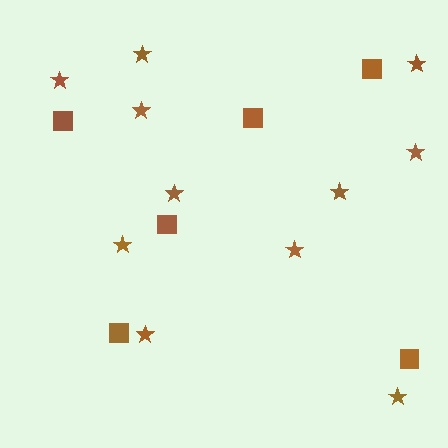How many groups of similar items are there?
There are 2 groups: one group of stars (11) and one group of squares (6).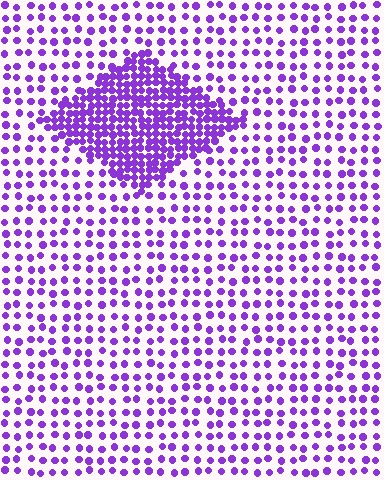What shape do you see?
I see a diamond.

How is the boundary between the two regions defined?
The boundary is defined by a change in element density (approximately 2.7x ratio). All elements are the same color, size, and shape.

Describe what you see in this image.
The image contains small purple elements arranged at two different densities. A diamond-shaped region is visible where the elements are more densely packed than the surrounding area.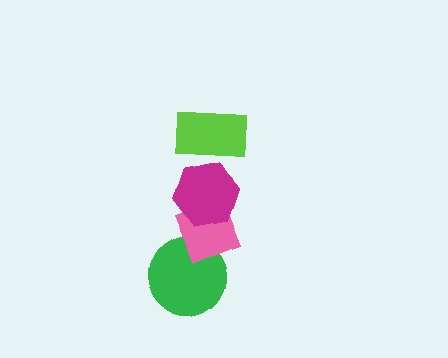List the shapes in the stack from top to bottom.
From top to bottom: the lime rectangle, the magenta hexagon, the pink diamond, the green circle.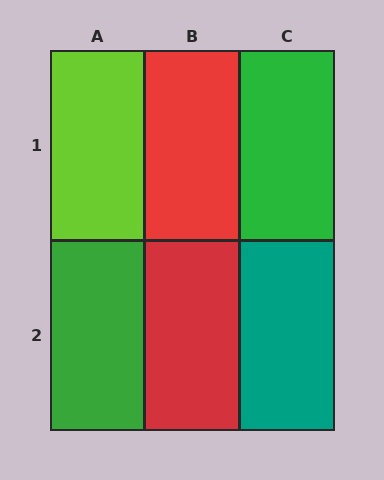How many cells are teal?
1 cell is teal.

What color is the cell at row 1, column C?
Green.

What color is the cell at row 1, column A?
Lime.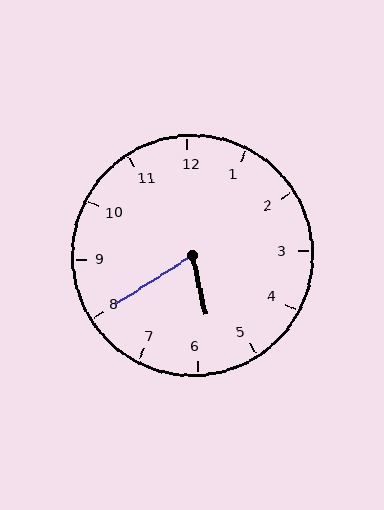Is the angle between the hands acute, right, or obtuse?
It is acute.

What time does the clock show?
5:40.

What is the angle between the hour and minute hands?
Approximately 70 degrees.